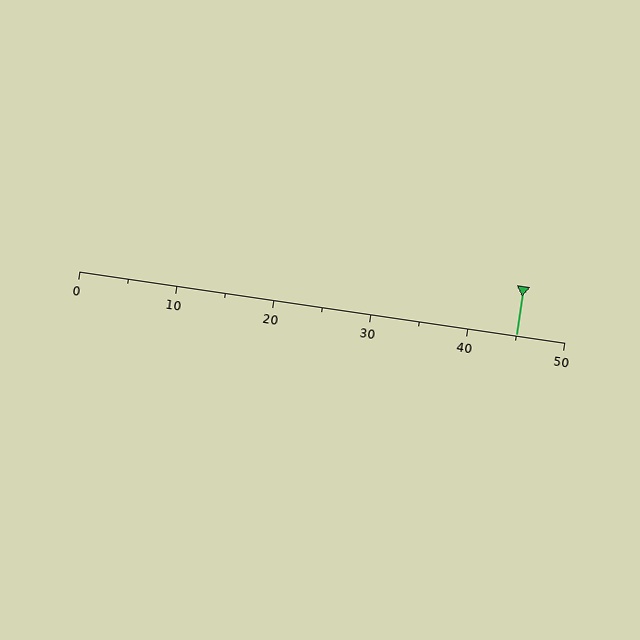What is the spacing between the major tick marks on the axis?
The major ticks are spaced 10 apart.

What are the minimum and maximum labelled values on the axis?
The axis runs from 0 to 50.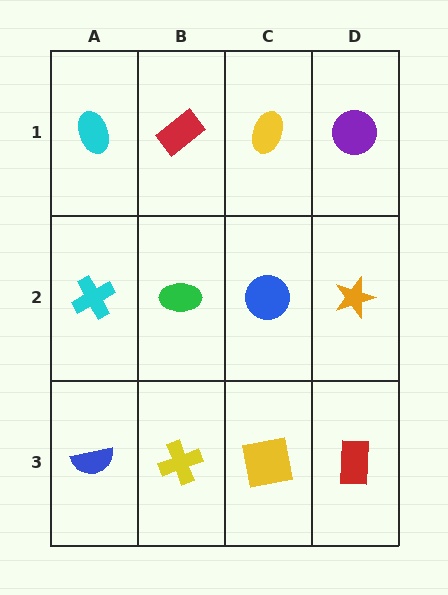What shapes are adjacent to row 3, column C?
A blue circle (row 2, column C), a yellow cross (row 3, column B), a red rectangle (row 3, column D).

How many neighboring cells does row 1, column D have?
2.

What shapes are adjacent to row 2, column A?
A cyan ellipse (row 1, column A), a blue semicircle (row 3, column A), a green ellipse (row 2, column B).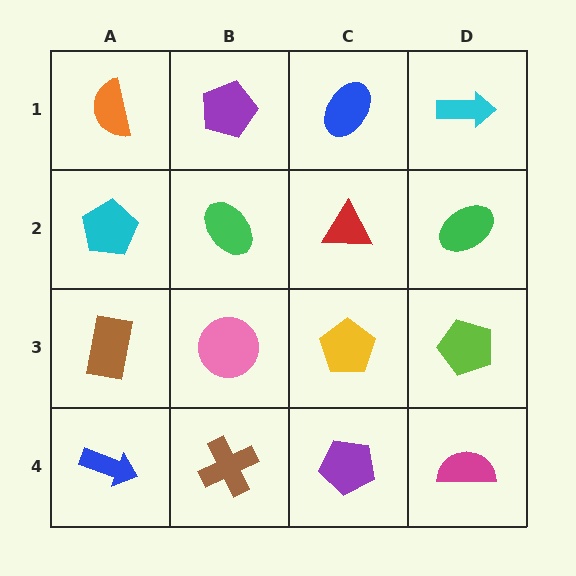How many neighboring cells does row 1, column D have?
2.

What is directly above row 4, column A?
A brown rectangle.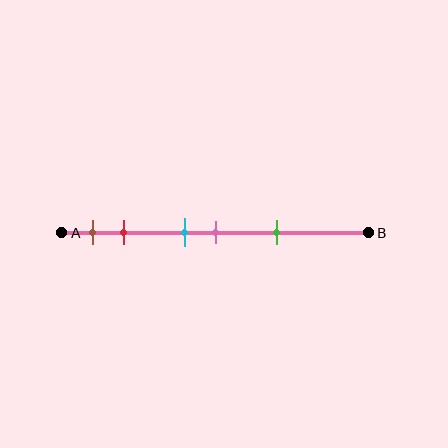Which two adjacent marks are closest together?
The cyan and pink marks are the closest adjacent pair.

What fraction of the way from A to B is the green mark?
The green mark is approximately 70% (0.7) of the way from A to B.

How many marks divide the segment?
There are 5 marks dividing the segment.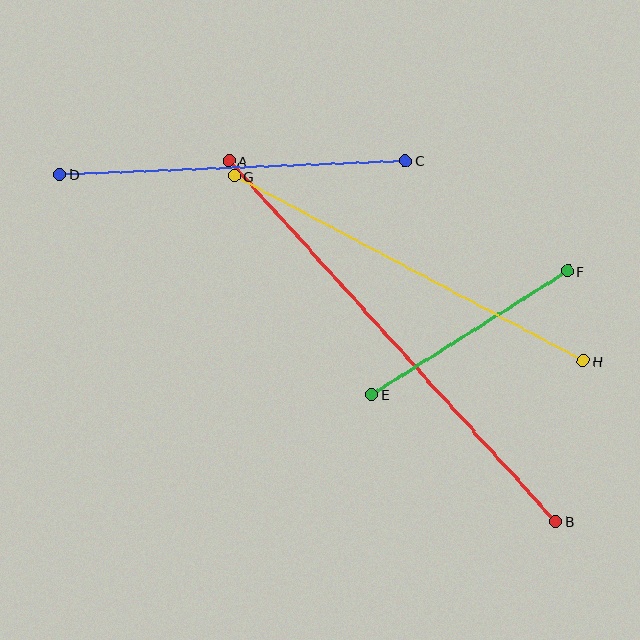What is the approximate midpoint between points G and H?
The midpoint is at approximately (409, 269) pixels.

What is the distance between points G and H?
The distance is approximately 395 pixels.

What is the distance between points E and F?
The distance is approximately 232 pixels.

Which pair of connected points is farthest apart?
Points A and B are farthest apart.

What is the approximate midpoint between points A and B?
The midpoint is at approximately (392, 341) pixels.